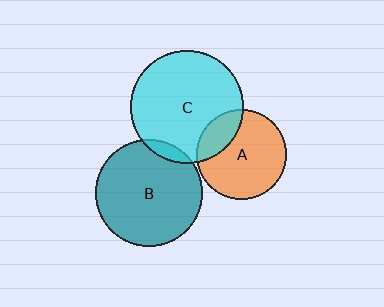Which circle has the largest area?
Circle C (cyan).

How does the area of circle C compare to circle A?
Approximately 1.6 times.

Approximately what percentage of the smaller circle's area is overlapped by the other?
Approximately 25%.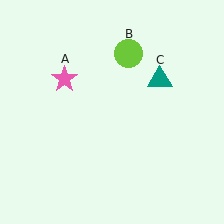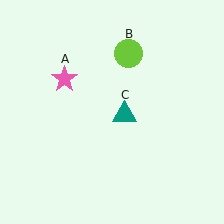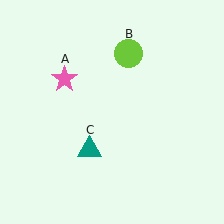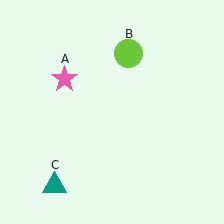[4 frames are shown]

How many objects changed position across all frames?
1 object changed position: teal triangle (object C).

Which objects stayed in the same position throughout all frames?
Pink star (object A) and lime circle (object B) remained stationary.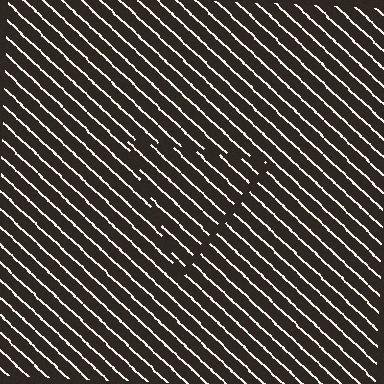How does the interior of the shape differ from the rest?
The interior of the shape contains the same grating, shifted by half a period — the contour is defined by the phase discontinuity where line-ends from the inner and outer gratings abut.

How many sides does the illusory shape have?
3 sides — the line-ends trace a triangle.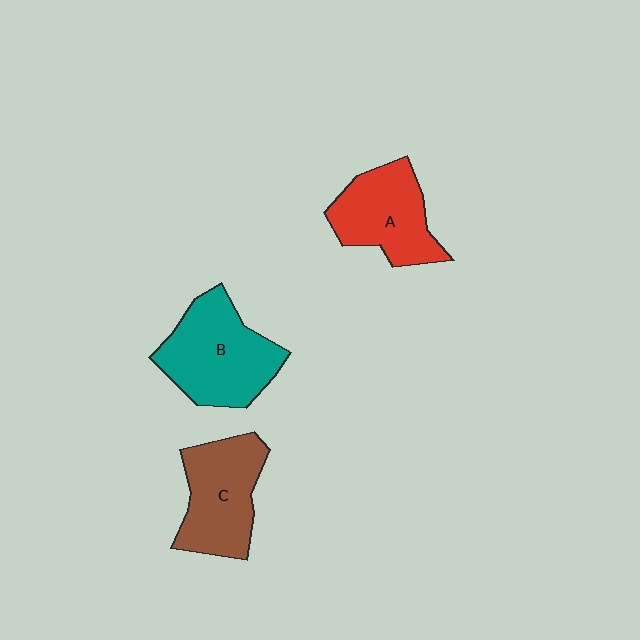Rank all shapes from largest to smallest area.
From largest to smallest: B (teal), C (brown), A (red).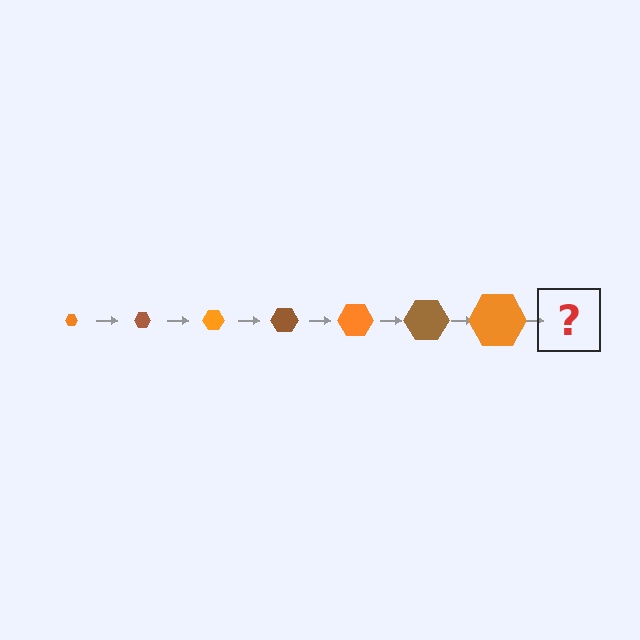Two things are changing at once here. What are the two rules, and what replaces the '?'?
The two rules are that the hexagon grows larger each step and the color cycles through orange and brown. The '?' should be a brown hexagon, larger than the previous one.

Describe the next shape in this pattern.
It should be a brown hexagon, larger than the previous one.